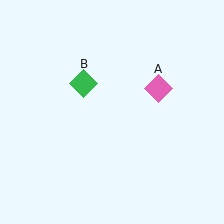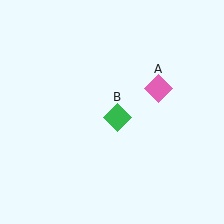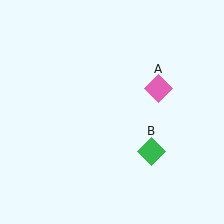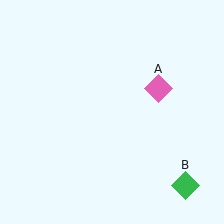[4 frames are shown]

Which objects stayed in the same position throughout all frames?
Pink diamond (object A) remained stationary.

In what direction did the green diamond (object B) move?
The green diamond (object B) moved down and to the right.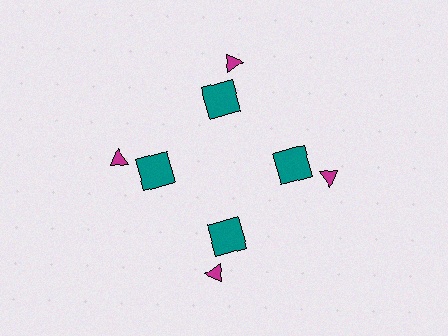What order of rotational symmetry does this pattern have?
This pattern has 4-fold rotational symmetry.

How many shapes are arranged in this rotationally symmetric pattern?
There are 8 shapes, arranged in 4 groups of 2.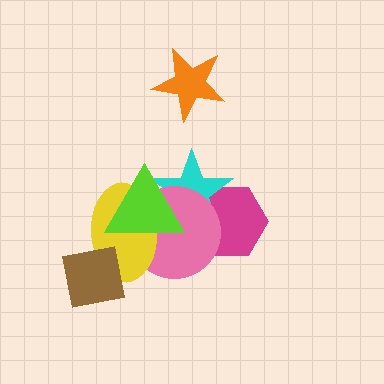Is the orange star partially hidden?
No, no other shape covers it.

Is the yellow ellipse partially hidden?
Yes, it is partially covered by another shape.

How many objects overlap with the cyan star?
4 objects overlap with the cyan star.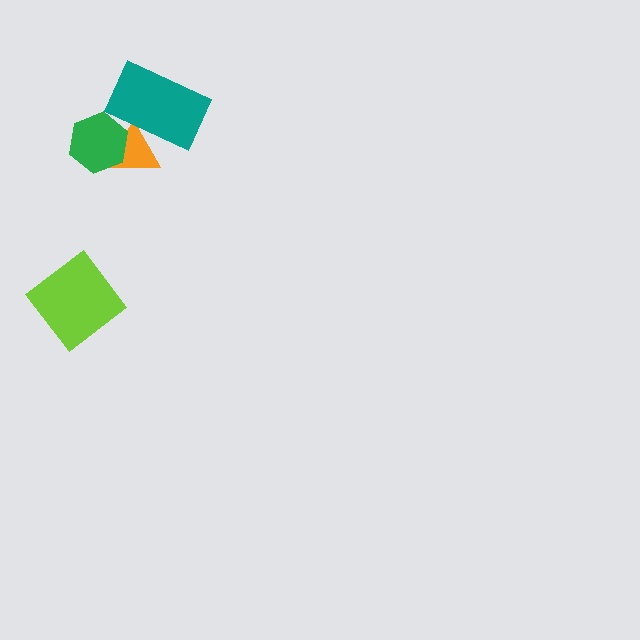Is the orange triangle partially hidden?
Yes, it is partially covered by another shape.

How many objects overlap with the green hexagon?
1 object overlaps with the green hexagon.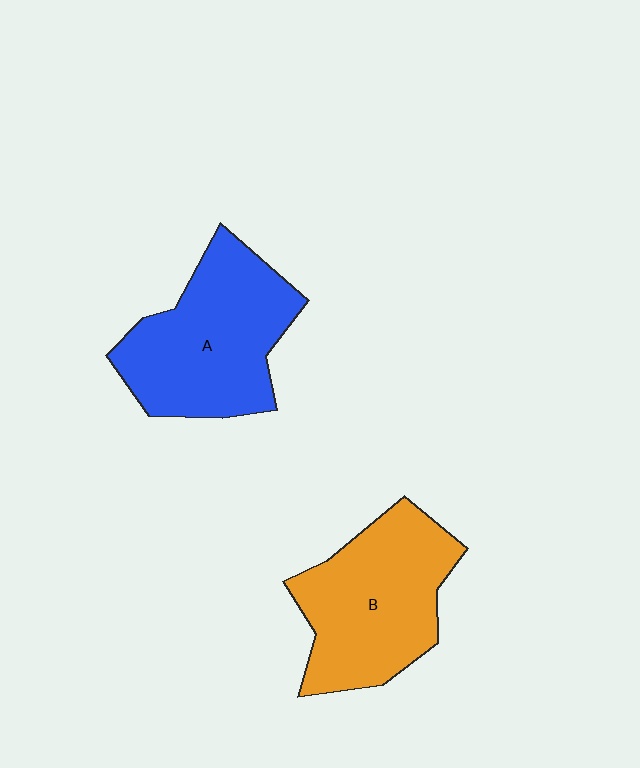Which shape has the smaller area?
Shape B (orange).